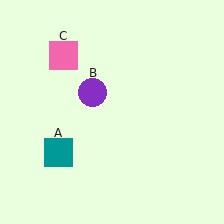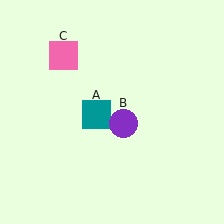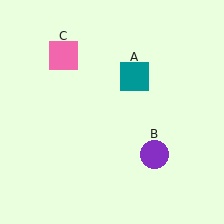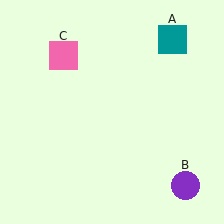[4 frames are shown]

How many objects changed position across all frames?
2 objects changed position: teal square (object A), purple circle (object B).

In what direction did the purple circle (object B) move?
The purple circle (object B) moved down and to the right.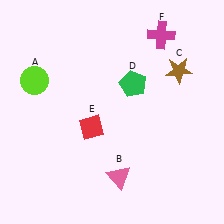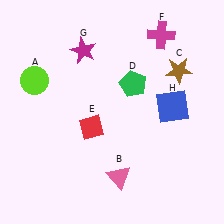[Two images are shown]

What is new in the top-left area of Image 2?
A magenta star (G) was added in the top-left area of Image 2.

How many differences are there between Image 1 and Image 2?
There are 2 differences between the two images.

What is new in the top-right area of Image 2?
A blue square (H) was added in the top-right area of Image 2.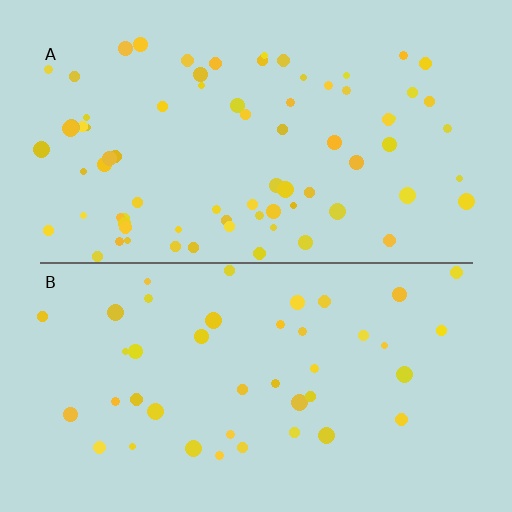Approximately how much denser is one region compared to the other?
Approximately 1.8× — region A over region B.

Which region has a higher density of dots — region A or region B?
A (the top).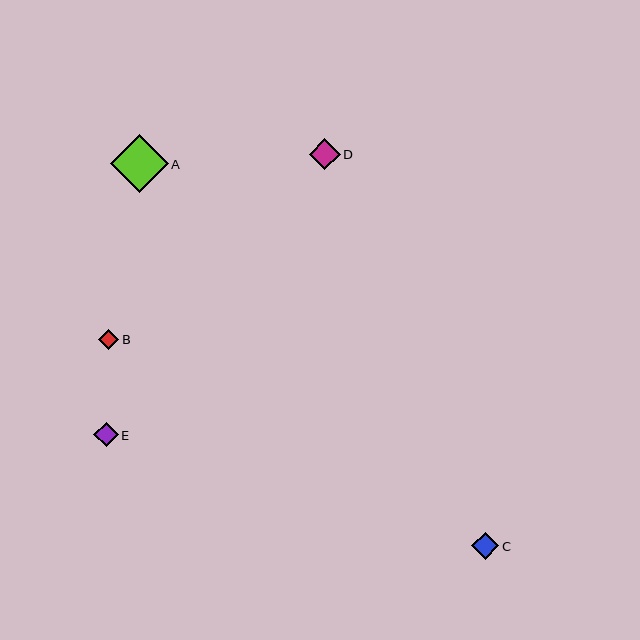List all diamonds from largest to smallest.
From largest to smallest: A, D, C, E, B.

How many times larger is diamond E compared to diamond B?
Diamond E is approximately 1.2 times the size of diamond B.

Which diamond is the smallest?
Diamond B is the smallest with a size of approximately 20 pixels.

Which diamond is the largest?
Diamond A is the largest with a size of approximately 58 pixels.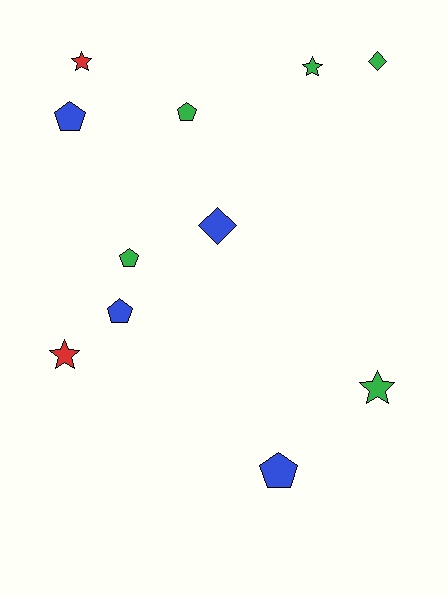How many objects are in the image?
There are 11 objects.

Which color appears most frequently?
Green, with 5 objects.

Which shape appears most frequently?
Pentagon, with 5 objects.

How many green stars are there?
There are 2 green stars.